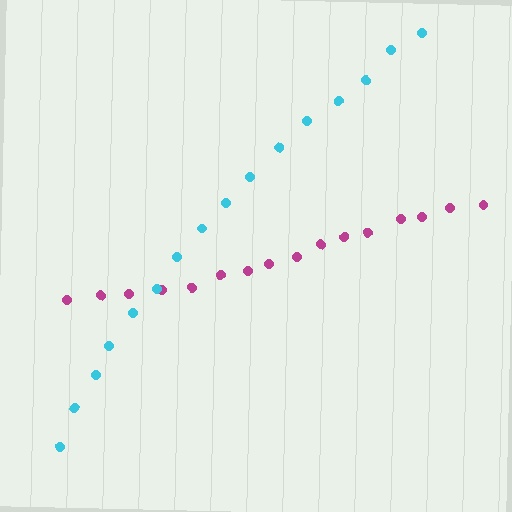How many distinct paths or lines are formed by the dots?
There are 2 distinct paths.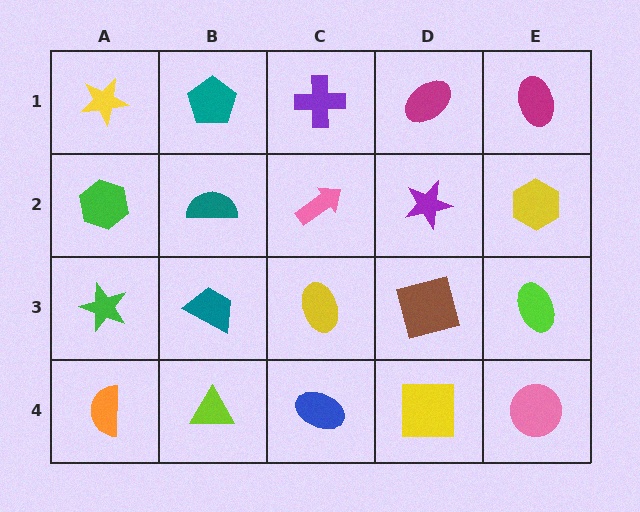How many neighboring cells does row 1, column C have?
3.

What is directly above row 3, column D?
A purple star.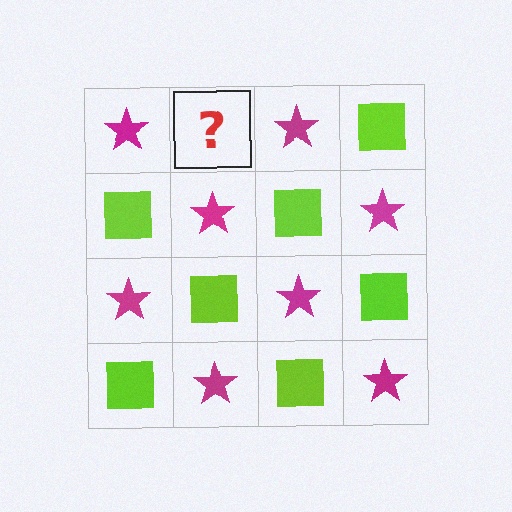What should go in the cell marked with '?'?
The missing cell should contain a lime square.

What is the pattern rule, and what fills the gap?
The rule is that it alternates magenta star and lime square in a checkerboard pattern. The gap should be filled with a lime square.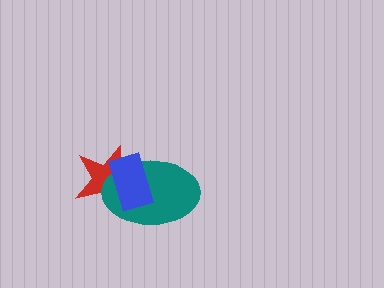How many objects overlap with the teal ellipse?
2 objects overlap with the teal ellipse.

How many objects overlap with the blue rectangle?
2 objects overlap with the blue rectangle.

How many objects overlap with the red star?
2 objects overlap with the red star.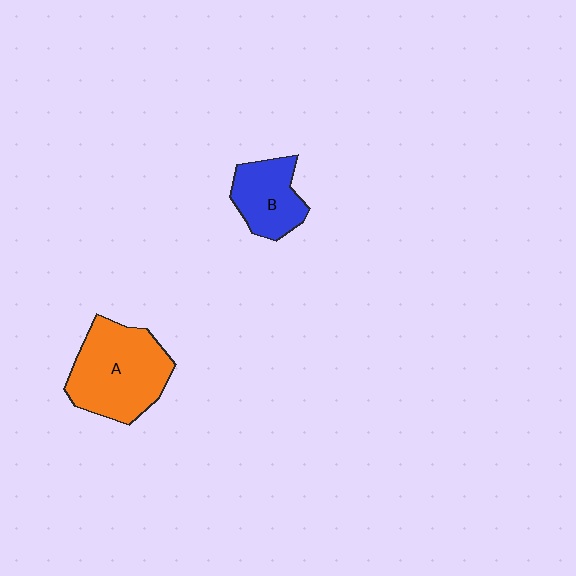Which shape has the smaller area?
Shape B (blue).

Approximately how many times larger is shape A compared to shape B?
Approximately 1.7 times.